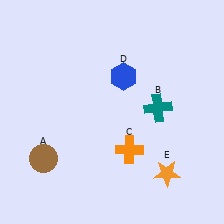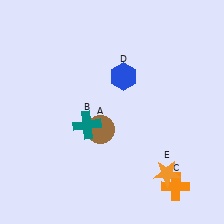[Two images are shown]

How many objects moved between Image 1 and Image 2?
3 objects moved between the two images.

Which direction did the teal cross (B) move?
The teal cross (B) moved left.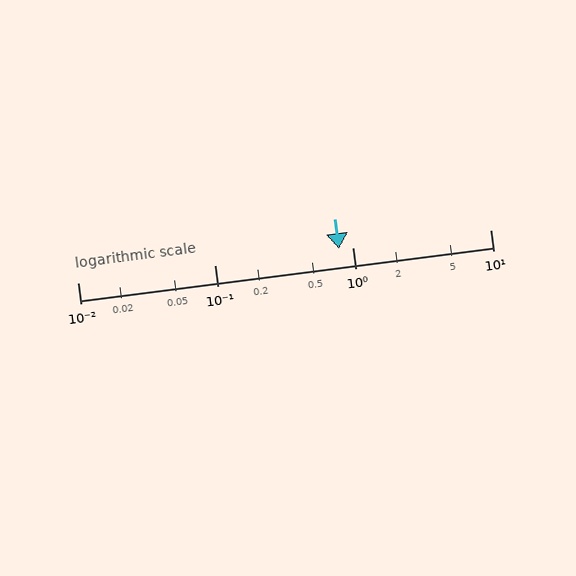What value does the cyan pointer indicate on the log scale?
The pointer indicates approximately 0.8.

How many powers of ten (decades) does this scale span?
The scale spans 3 decades, from 0.01 to 10.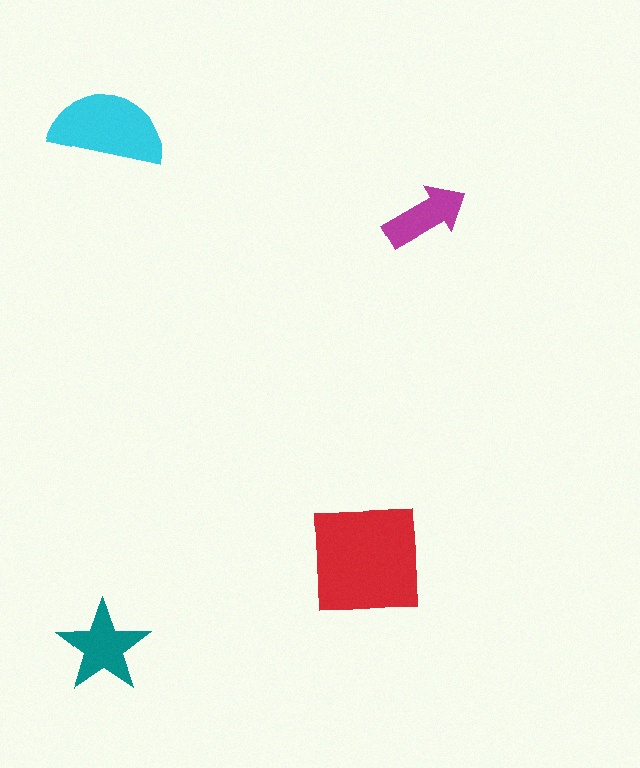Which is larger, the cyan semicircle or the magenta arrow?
The cyan semicircle.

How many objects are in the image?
There are 4 objects in the image.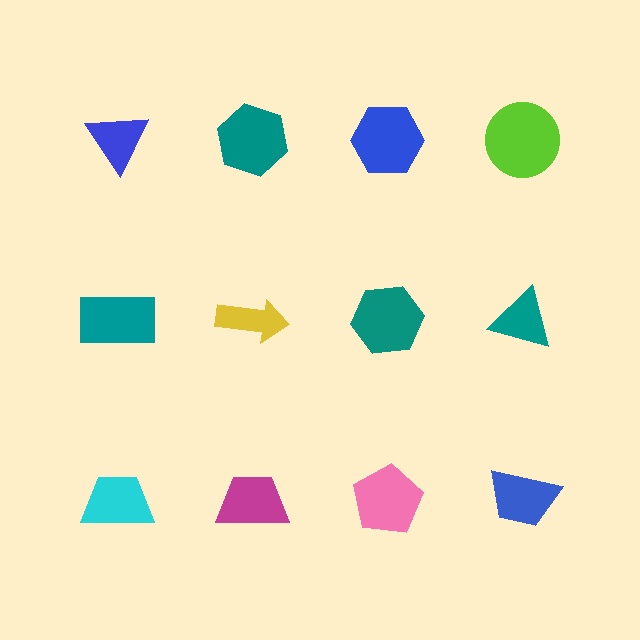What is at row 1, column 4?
A lime circle.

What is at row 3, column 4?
A blue trapezoid.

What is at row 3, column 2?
A magenta trapezoid.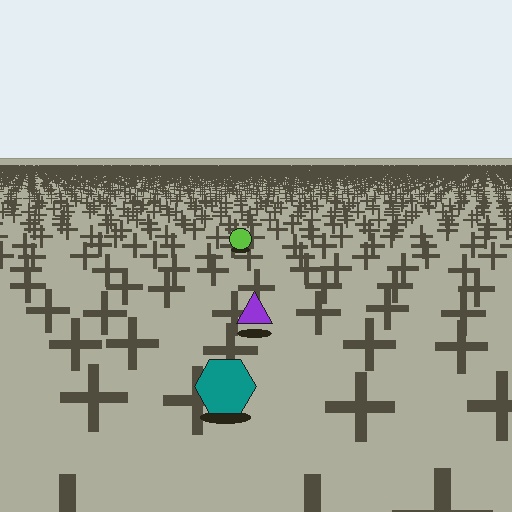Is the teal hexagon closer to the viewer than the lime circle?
Yes. The teal hexagon is closer — you can tell from the texture gradient: the ground texture is coarser near it.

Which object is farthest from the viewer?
The lime circle is farthest from the viewer. It appears smaller and the ground texture around it is denser.